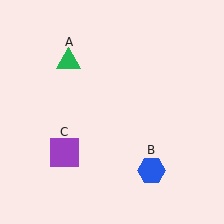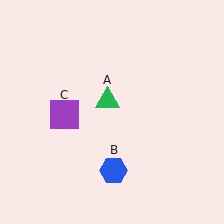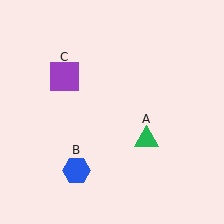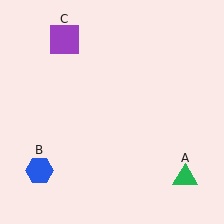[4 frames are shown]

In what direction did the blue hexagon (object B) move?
The blue hexagon (object B) moved left.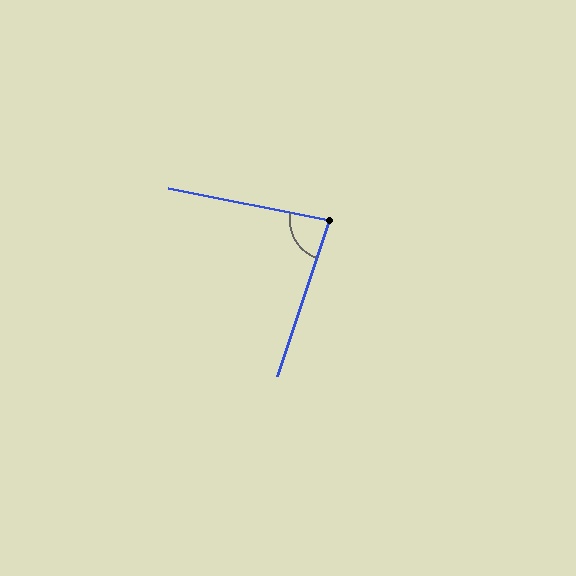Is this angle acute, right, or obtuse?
It is acute.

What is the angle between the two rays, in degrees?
Approximately 83 degrees.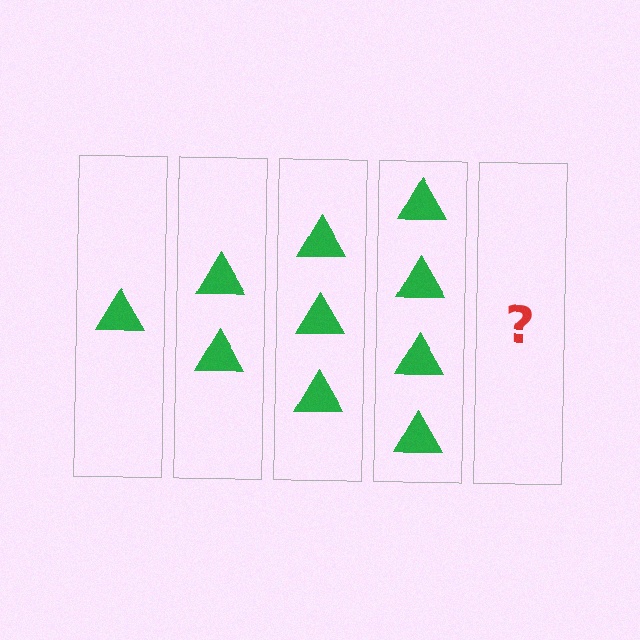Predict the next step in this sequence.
The next step is 5 triangles.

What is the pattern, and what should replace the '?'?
The pattern is that each step adds one more triangle. The '?' should be 5 triangles.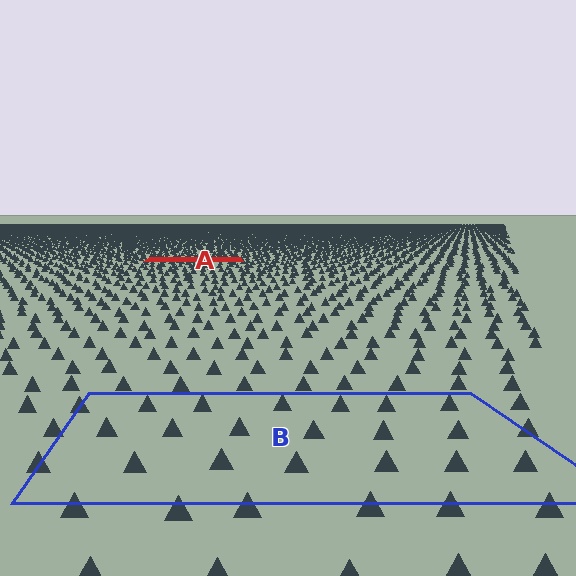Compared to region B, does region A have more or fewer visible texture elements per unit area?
Region A has more texture elements per unit area — they are packed more densely because it is farther away.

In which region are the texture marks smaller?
The texture marks are smaller in region A, because it is farther away.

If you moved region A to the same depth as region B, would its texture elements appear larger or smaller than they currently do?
They would appear larger. At a closer depth, the same texture elements are projected at a bigger on-screen size.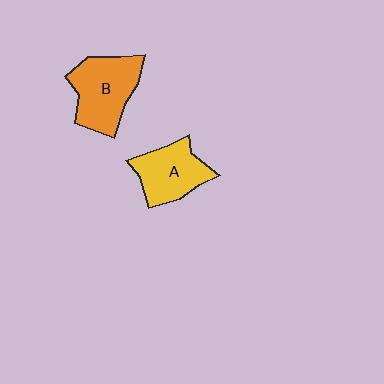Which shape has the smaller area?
Shape A (yellow).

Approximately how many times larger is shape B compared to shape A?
Approximately 1.2 times.